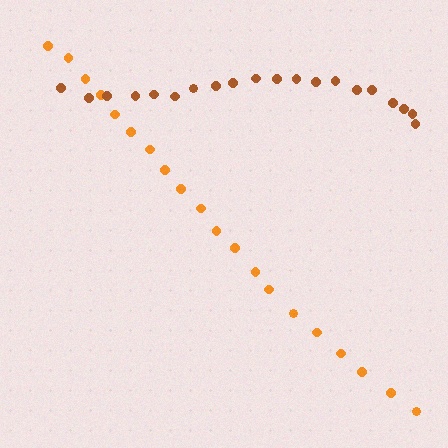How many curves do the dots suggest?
There are 2 distinct paths.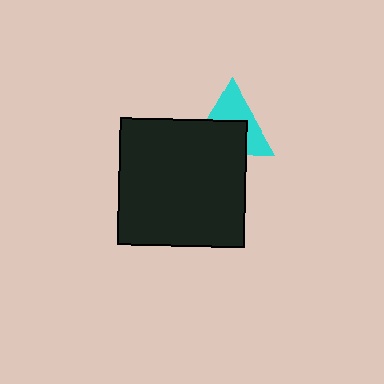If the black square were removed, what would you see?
You would see the complete cyan triangle.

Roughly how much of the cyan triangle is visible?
About half of it is visible (roughly 50%).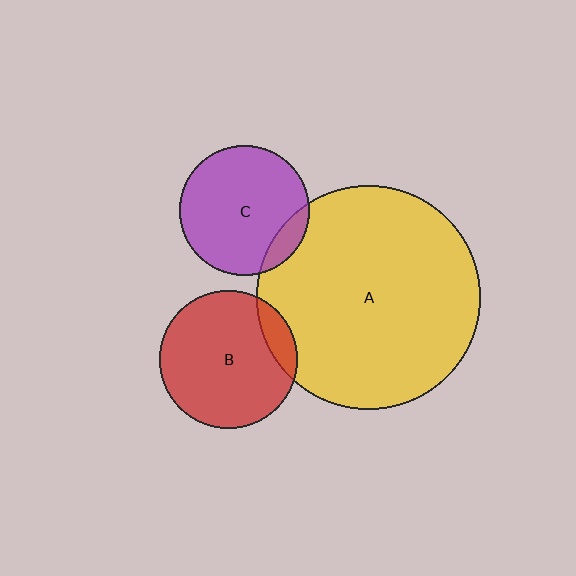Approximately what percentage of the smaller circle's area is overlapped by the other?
Approximately 10%.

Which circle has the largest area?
Circle A (yellow).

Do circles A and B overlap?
Yes.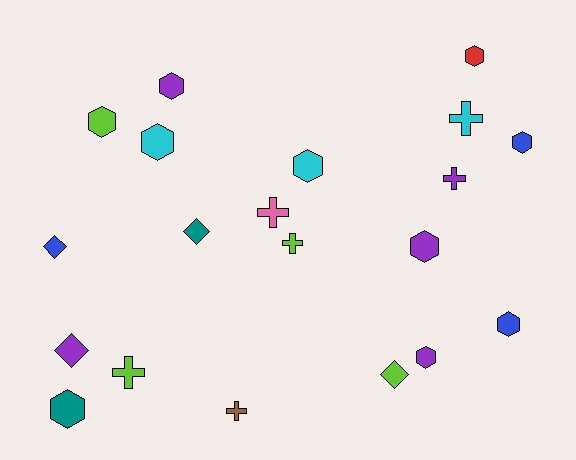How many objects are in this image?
There are 20 objects.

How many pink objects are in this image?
There is 1 pink object.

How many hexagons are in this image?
There are 10 hexagons.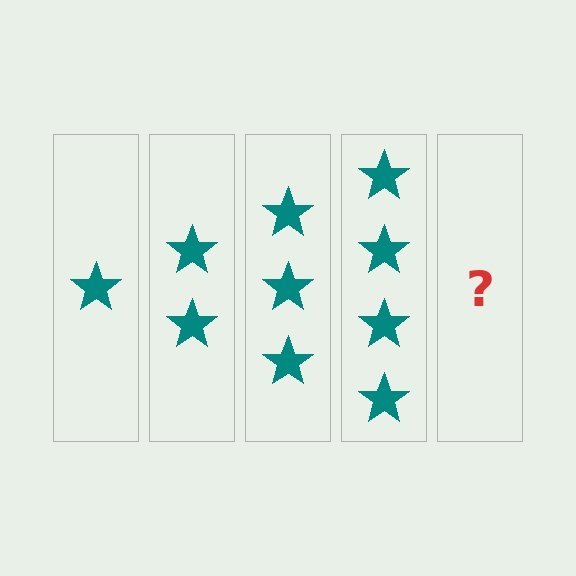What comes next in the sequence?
The next element should be 5 stars.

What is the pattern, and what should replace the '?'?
The pattern is that each step adds one more star. The '?' should be 5 stars.